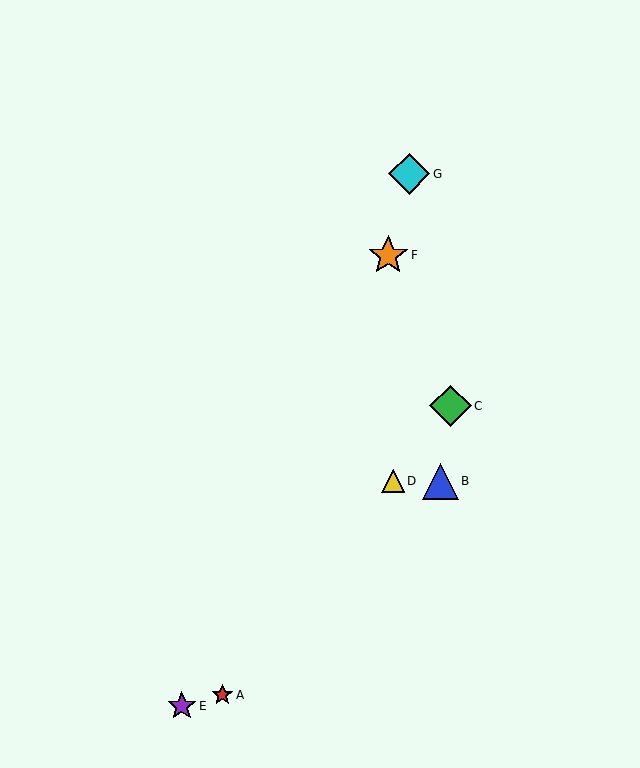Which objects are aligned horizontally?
Objects B, D are aligned horizontally.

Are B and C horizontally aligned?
No, B is at y≈481 and C is at y≈406.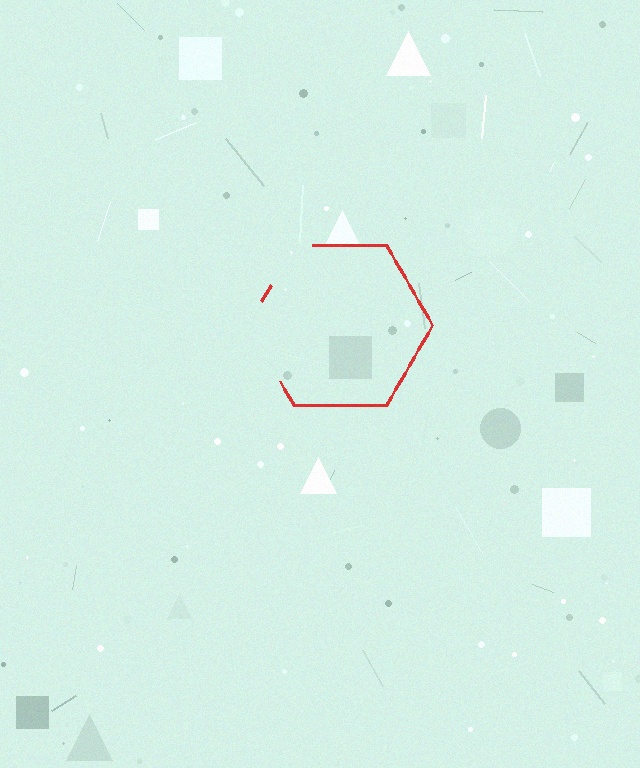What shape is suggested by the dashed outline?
The dashed outline suggests a hexagon.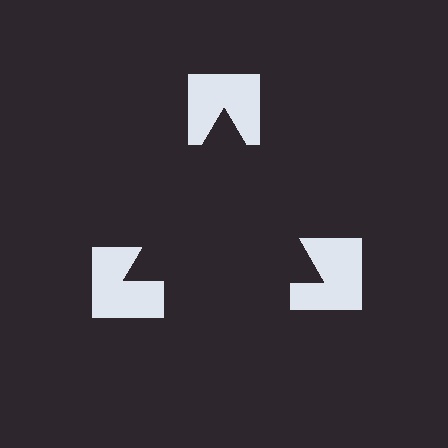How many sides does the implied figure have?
3 sides.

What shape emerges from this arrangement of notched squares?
An illusory triangle — its edges are inferred from the aligned wedge cuts in the notched squares, not physically drawn.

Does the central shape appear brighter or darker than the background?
It typically appears slightly darker than the background, even though no actual brightness change is drawn.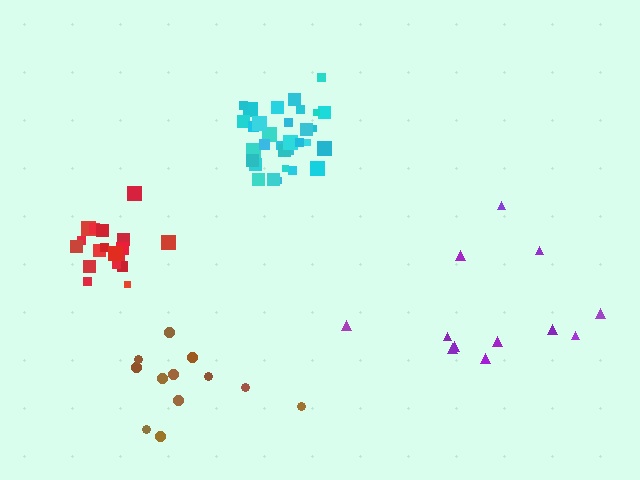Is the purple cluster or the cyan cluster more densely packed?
Cyan.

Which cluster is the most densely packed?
Cyan.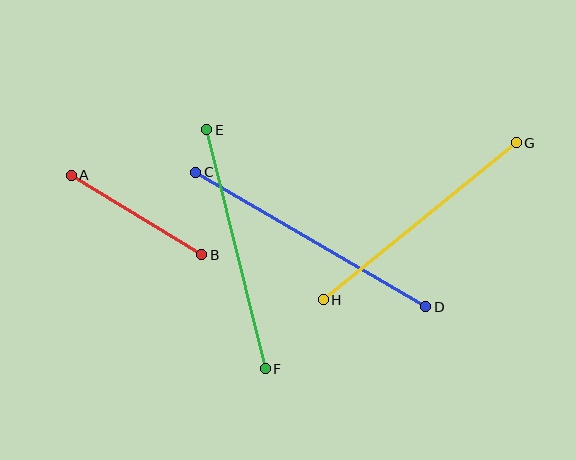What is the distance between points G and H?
The distance is approximately 249 pixels.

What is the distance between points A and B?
The distance is approximately 153 pixels.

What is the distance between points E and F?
The distance is approximately 246 pixels.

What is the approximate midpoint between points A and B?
The midpoint is at approximately (136, 215) pixels.